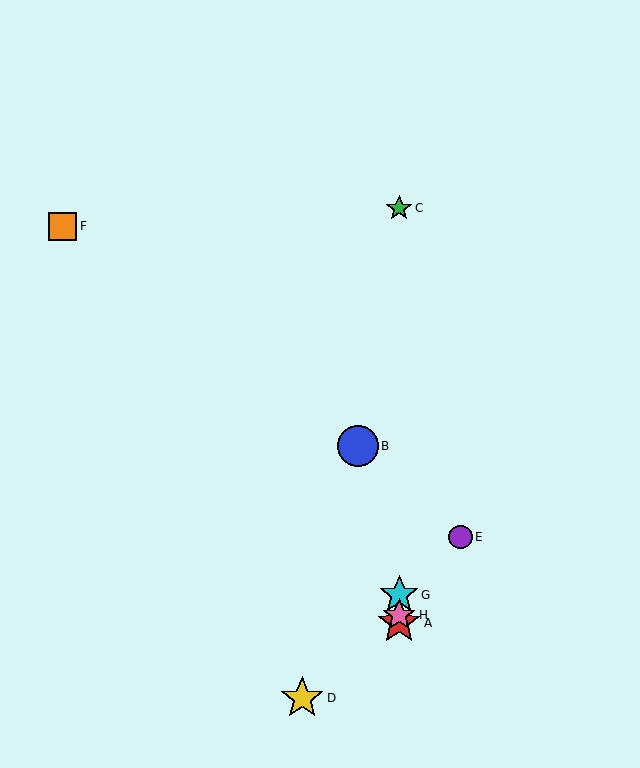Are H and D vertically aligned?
No, H is at x≈399 and D is at x≈302.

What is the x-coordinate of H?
Object H is at x≈399.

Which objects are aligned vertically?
Objects A, C, G, H are aligned vertically.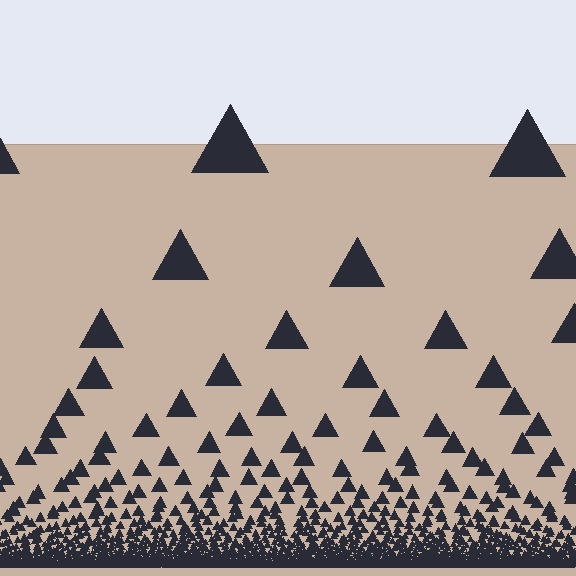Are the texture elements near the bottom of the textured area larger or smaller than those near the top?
Smaller. The gradient is inverted — elements near the bottom are smaller and denser.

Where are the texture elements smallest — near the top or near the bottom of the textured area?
Near the bottom.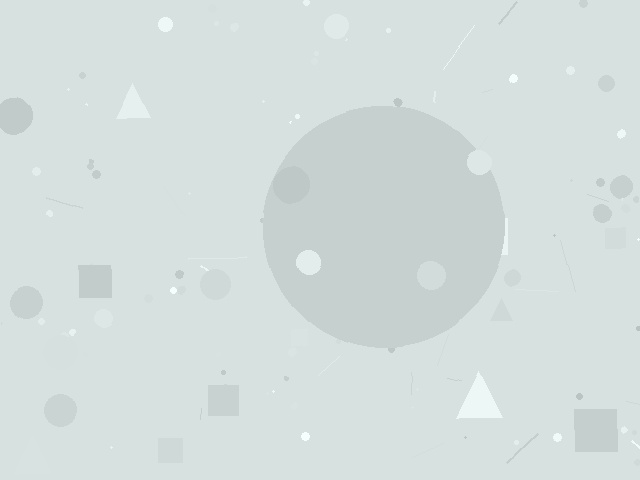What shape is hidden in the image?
A circle is hidden in the image.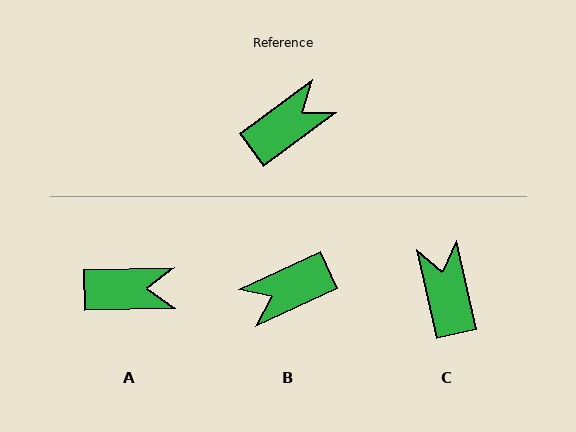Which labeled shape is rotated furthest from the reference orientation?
B, about 169 degrees away.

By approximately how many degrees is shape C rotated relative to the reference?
Approximately 67 degrees counter-clockwise.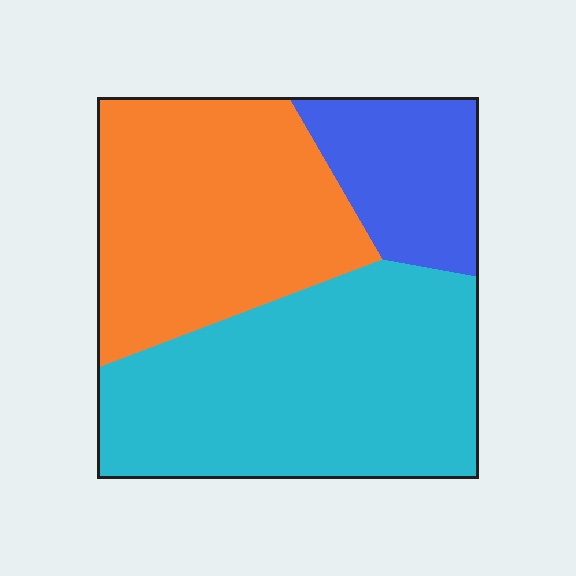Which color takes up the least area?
Blue, at roughly 15%.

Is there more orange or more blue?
Orange.